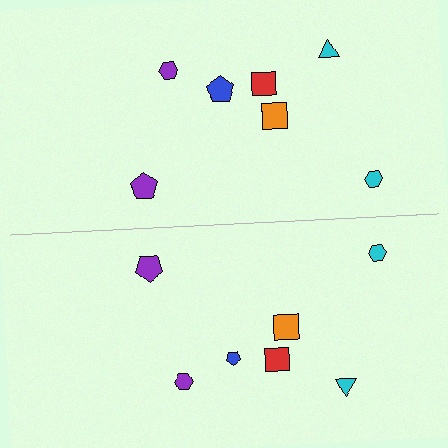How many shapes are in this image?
There are 14 shapes in this image.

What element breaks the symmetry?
The blue pentagon on the bottom side has a different size than its mirror counterpart.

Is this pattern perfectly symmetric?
No, the pattern is not perfectly symmetric. The blue pentagon on the bottom side has a different size than its mirror counterpart.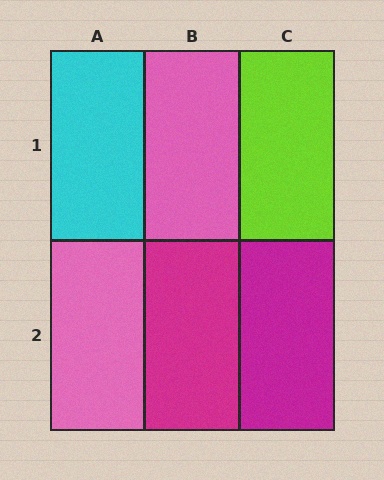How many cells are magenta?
2 cells are magenta.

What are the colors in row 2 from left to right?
Pink, magenta, magenta.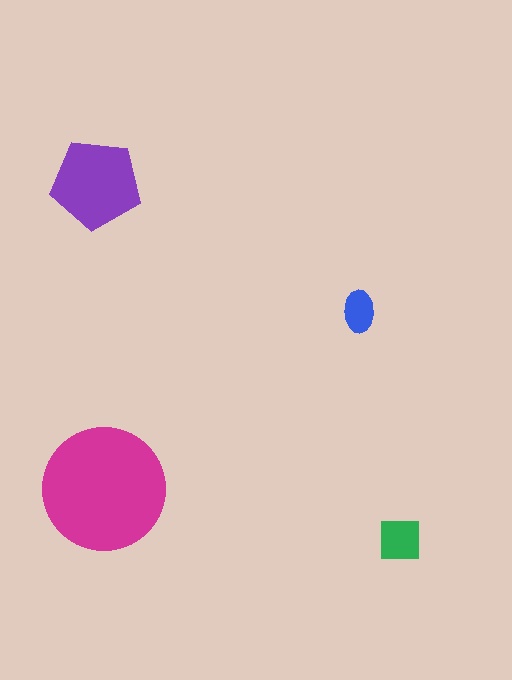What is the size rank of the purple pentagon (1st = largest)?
2nd.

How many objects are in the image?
There are 4 objects in the image.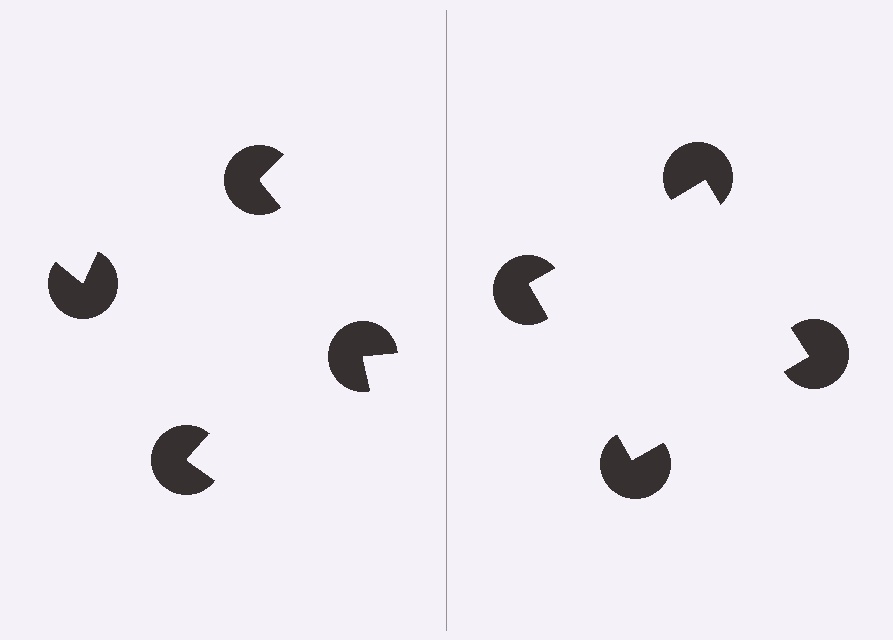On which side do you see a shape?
An illusory square appears on the right side. On the left side the wedge cuts are rotated, so no coherent shape forms.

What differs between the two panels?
The pac-man discs are positioned identically on both sides; only the wedge orientations differ. On the right they align to a square; on the left they are misaligned.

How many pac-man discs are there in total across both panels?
8 — 4 on each side.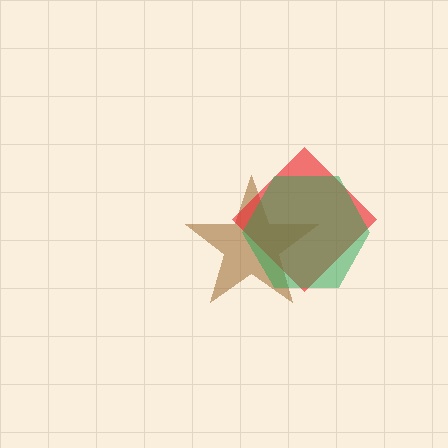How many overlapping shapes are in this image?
There are 3 overlapping shapes in the image.